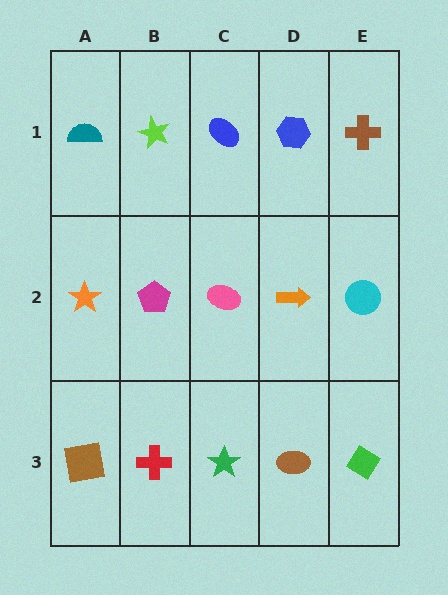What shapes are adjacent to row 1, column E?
A cyan circle (row 2, column E), a blue hexagon (row 1, column D).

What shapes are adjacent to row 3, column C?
A pink ellipse (row 2, column C), a red cross (row 3, column B), a brown ellipse (row 3, column D).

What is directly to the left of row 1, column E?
A blue hexagon.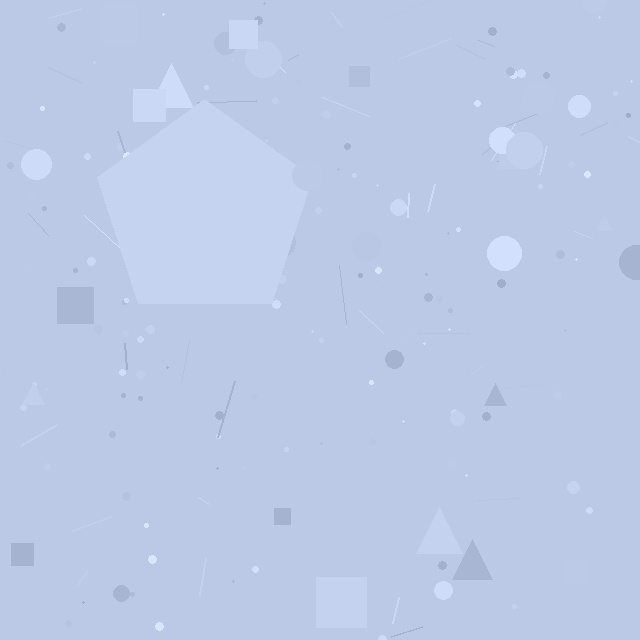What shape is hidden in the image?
A pentagon is hidden in the image.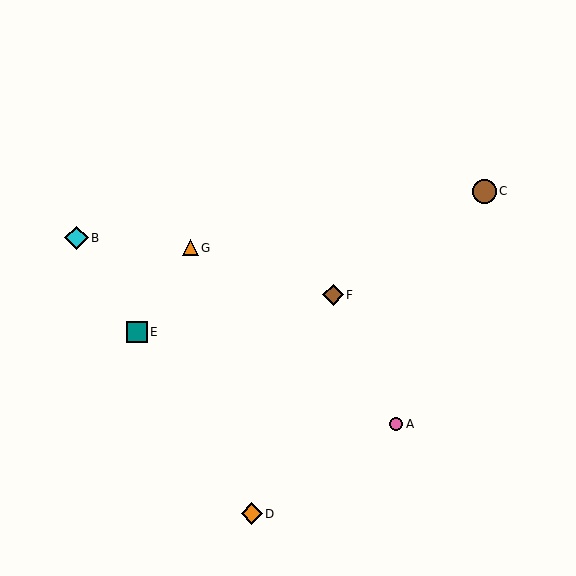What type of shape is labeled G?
Shape G is an orange triangle.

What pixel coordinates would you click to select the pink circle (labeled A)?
Click at (396, 424) to select the pink circle A.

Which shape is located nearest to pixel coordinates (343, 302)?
The brown diamond (labeled F) at (333, 295) is nearest to that location.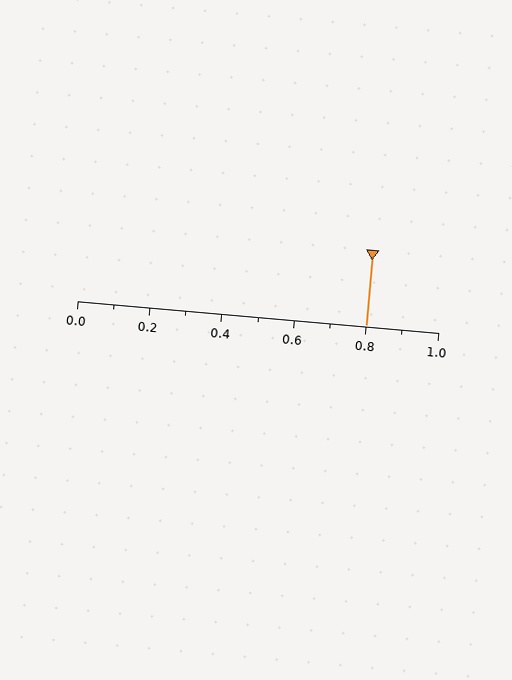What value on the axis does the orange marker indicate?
The marker indicates approximately 0.8.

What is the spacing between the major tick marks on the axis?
The major ticks are spaced 0.2 apart.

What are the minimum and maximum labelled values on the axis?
The axis runs from 0.0 to 1.0.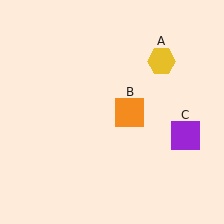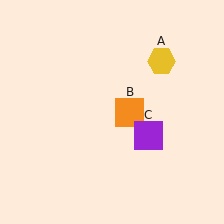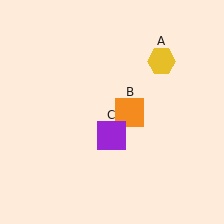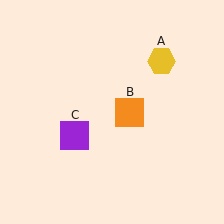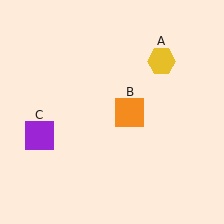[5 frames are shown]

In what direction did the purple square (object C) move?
The purple square (object C) moved left.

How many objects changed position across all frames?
1 object changed position: purple square (object C).